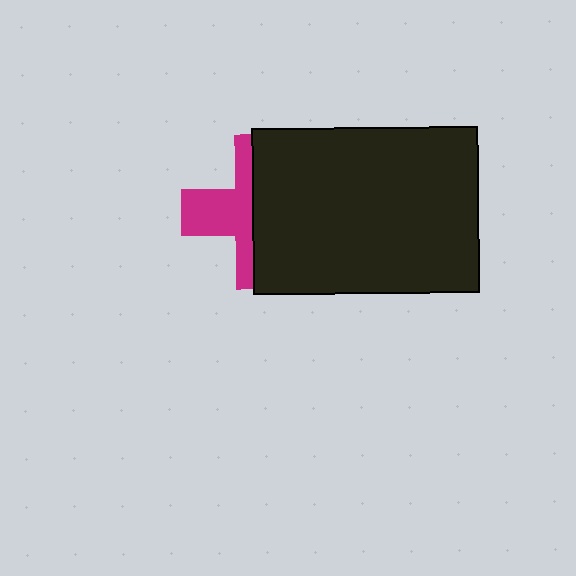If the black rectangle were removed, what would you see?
You would see the complete magenta cross.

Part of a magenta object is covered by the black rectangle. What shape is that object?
It is a cross.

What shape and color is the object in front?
The object in front is a black rectangle.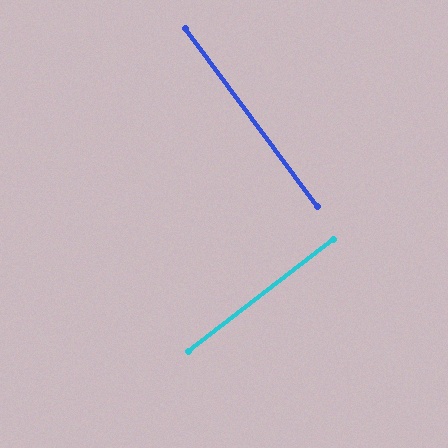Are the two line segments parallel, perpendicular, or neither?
Perpendicular — they meet at approximately 89°.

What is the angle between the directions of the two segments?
Approximately 89 degrees.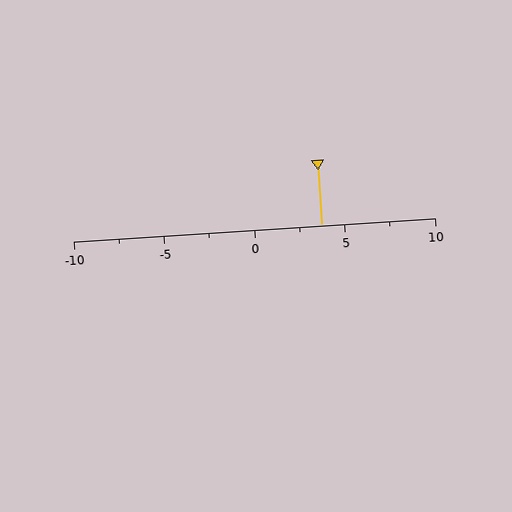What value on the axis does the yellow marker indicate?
The marker indicates approximately 3.8.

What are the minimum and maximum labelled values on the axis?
The axis runs from -10 to 10.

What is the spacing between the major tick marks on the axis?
The major ticks are spaced 5 apart.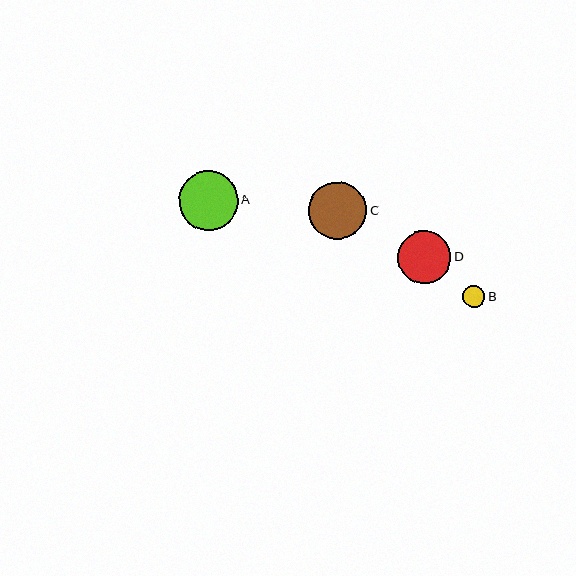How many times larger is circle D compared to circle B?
Circle D is approximately 2.4 times the size of circle B.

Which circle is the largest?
Circle A is the largest with a size of approximately 59 pixels.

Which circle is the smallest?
Circle B is the smallest with a size of approximately 22 pixels.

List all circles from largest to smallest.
From largest to smallest: A, C, D, B.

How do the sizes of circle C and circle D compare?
Circle C and circle D are approximately the same size.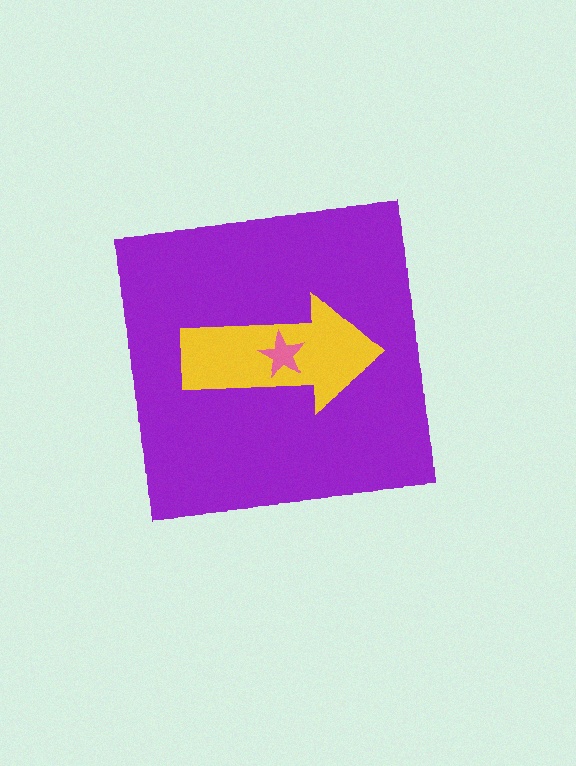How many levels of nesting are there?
3.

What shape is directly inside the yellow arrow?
The pink star.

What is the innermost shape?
The pink star.